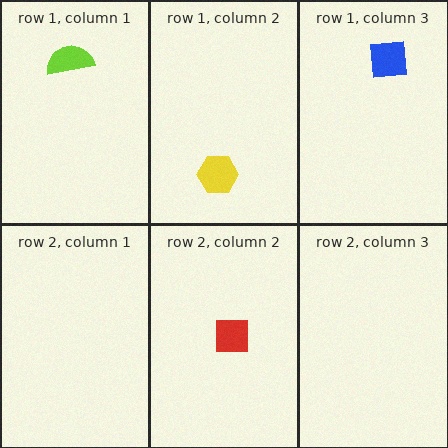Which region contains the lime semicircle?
The row 1, column 1 region.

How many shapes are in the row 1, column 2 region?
1.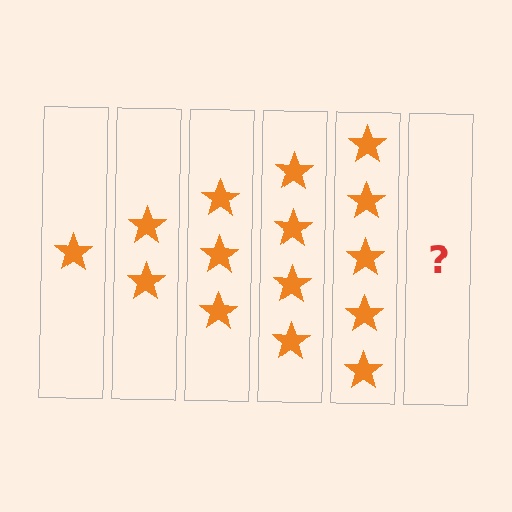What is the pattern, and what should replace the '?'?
The pattern is that each step adds one more star. The '?' should be 6 stars.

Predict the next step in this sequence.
The next step is 6 stars.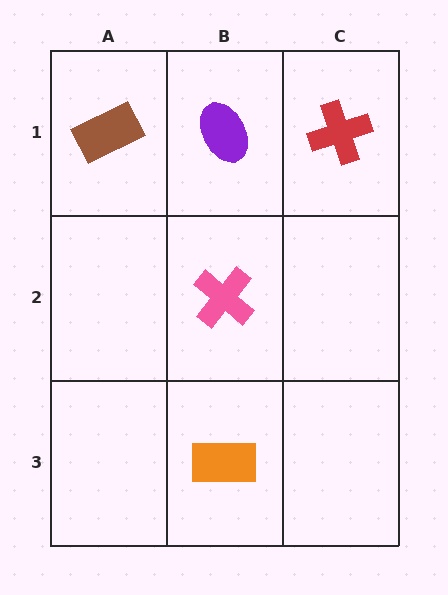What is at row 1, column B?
A purple ellipse.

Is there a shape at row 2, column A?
No, that cell is empty.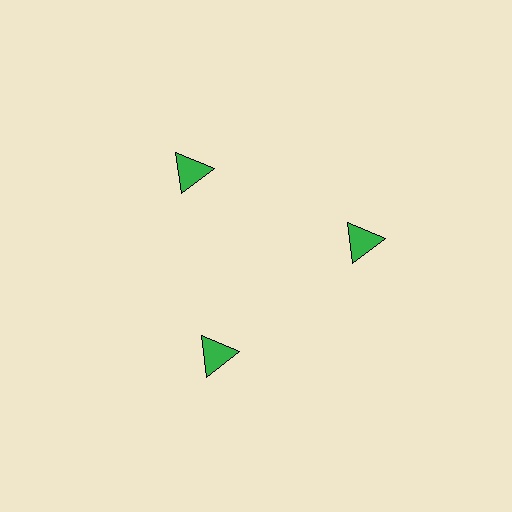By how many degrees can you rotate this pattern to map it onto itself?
The pattern maps onto itself every 120 degrees of rotation.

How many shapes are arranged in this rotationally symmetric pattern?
There are 3 shapes, arranged in 3 groups of 1.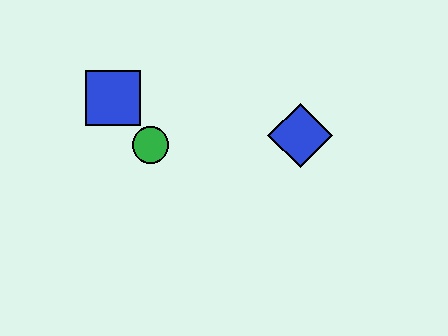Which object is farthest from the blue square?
The blue diamond is farthest from the blue square.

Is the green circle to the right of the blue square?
Yes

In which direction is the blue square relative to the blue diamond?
The blue square is to the left of the blue diamond.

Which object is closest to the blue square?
The green circle is closest to the blue square.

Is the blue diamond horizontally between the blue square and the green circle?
No